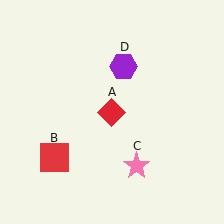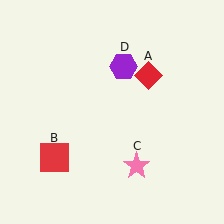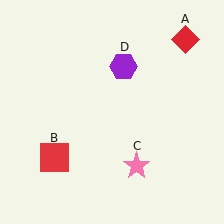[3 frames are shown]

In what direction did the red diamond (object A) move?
The red diamond (object A) moved up and to the right.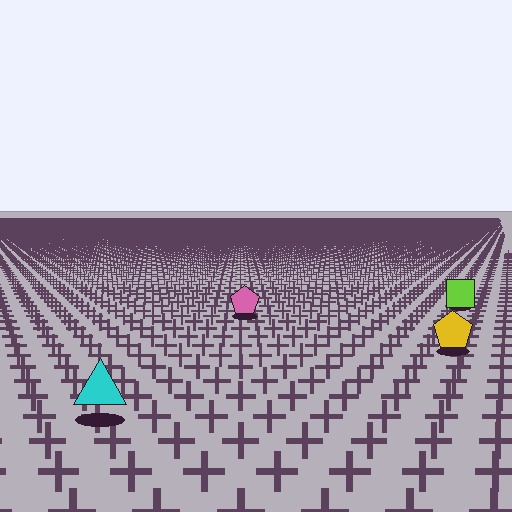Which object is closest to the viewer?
The cyan triangle is closest. The texture marks near it are larger and more spread out.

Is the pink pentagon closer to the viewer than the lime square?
Yes. The pink pentagon is closer — you can tell from the texture gradient: the ground texture is coarser near it.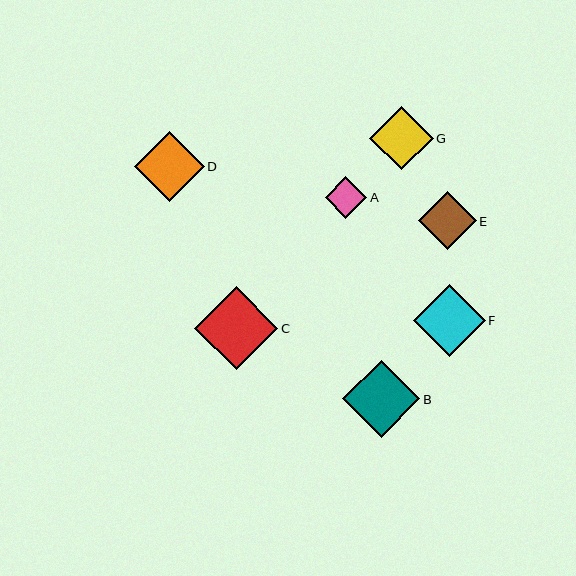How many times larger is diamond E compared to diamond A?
Diamond E is approximately 1.4 times the size of diamond A.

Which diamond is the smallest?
Diamond A is the smallest with a size of approximately 42 pixels.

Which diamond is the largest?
Diamond C is the largest with a size of approximately 83 pixels.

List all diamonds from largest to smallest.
From largest to smallest: C, B, F, D, G, E, A.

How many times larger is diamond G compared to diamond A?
Diamond G is approximately 1.5 times the size of diamond A.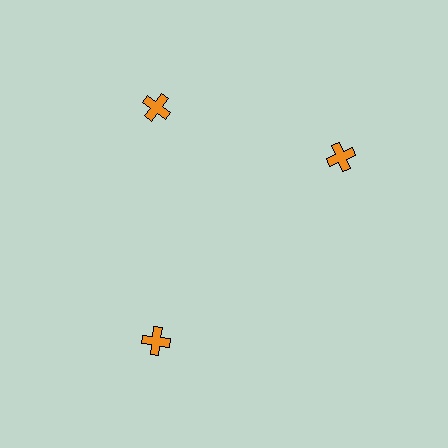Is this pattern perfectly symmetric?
No. The 3 orange crosses are arranged in a ring, but one element near the 3 o'clock position is rotated out of alignment along the ring, breaking the 3-fold rotational symmetry.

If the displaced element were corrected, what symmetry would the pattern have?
It would have 3-fold rotational symmetry — the pattern would map onto itself every 120 degrees.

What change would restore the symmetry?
The symmetry would be restored by rotating it back into even spacing with its neighbors so that all 3 crosses sit at equal angles and equal distance from the center.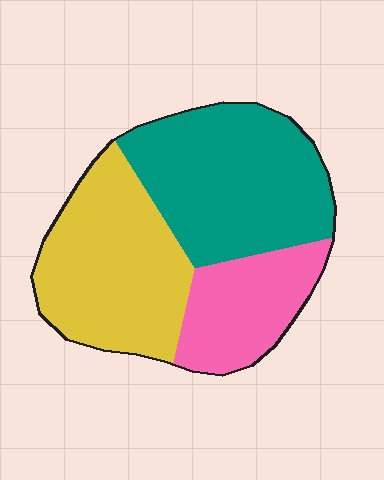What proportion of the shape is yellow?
Yellow takes up about three eighths (3/8) of the shape.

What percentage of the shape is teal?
Teal takes up about two fifths (2/5) of the shape.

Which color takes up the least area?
Pink, at roughly 20%.